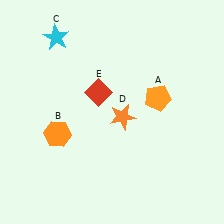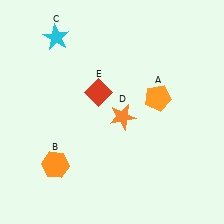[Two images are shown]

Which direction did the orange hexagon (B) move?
The orange hexagon (B) moved down.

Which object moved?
The orange hexagon (B) moved down.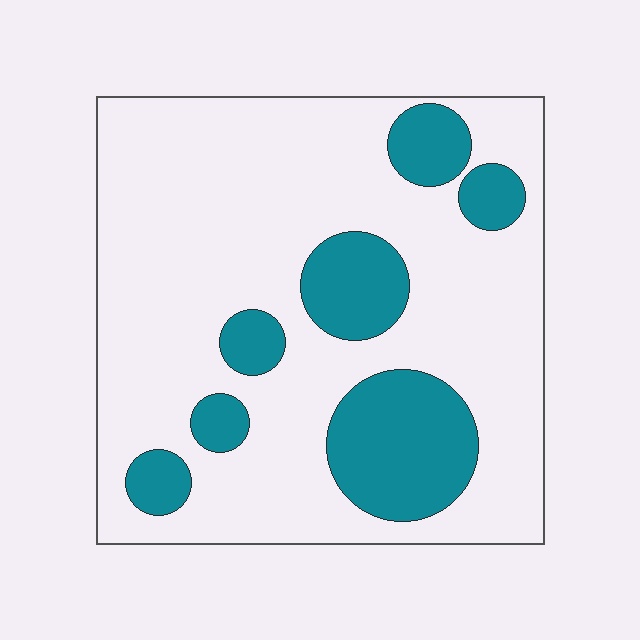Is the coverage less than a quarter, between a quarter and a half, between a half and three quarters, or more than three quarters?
Less than a quarter.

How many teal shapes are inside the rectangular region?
7.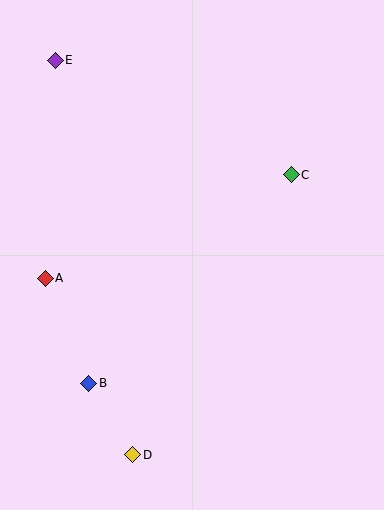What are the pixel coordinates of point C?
Point C is at (291, 175).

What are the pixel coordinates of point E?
Point E is at (55, 60).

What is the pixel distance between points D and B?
The distance between D and B is 84 pixels.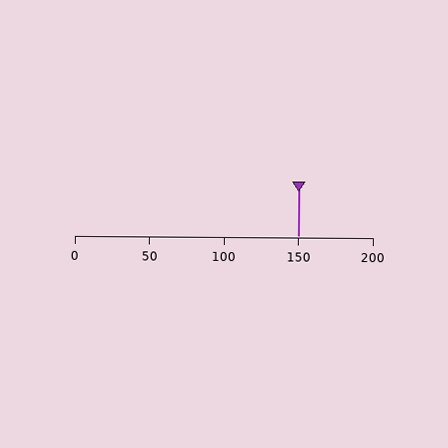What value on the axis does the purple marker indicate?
The marker indicates approximately 150.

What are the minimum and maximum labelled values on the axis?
The axis runs from 0 to 200.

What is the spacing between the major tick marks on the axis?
The major ticks are spaced 50 apart.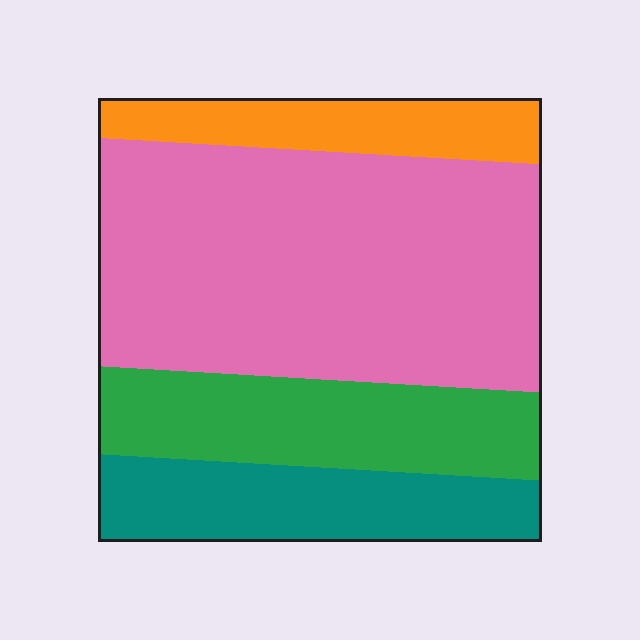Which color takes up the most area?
Pink, at roughly 50%.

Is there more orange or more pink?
Pink.